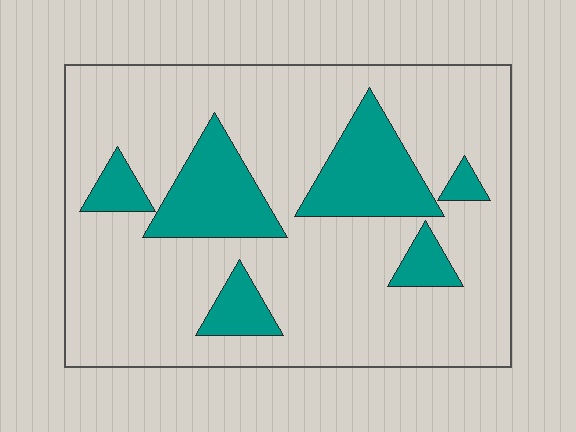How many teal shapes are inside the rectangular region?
6.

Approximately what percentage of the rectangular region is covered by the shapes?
Approximately 20%.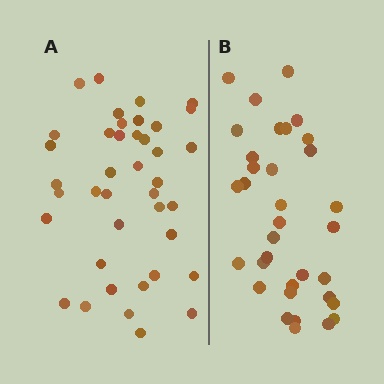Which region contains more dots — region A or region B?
Region A (the left region) has more dots.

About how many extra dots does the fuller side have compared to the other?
Region A has about 6 more dots than region B.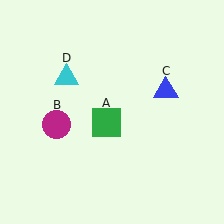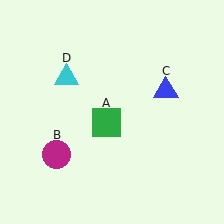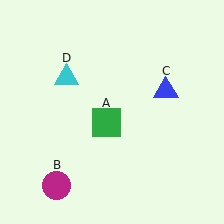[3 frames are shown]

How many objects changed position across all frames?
1 object changed position: magenta circle (object B).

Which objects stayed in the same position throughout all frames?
Green square (object A) and blue triangle (object C) and cyan triangle (object D) remained stationary.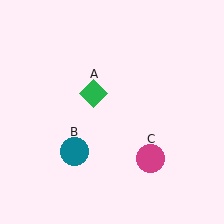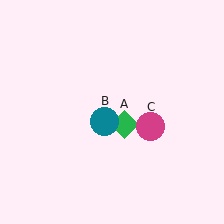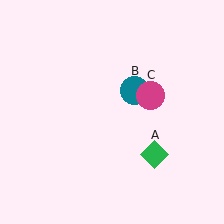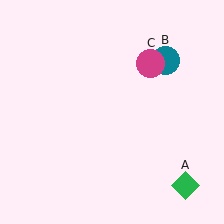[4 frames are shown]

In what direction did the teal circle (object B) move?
The teal circle (object B) moved up and to the right.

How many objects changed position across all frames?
3 objects changed position: green diamond (object A), teal circle (object B), magenta circle (object C).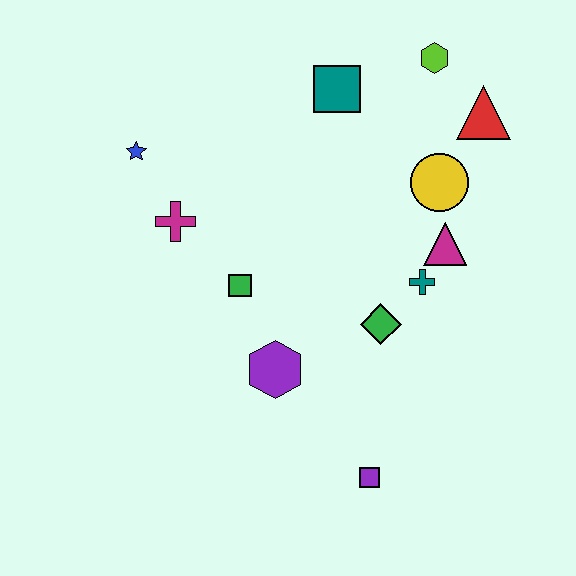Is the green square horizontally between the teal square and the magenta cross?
Yes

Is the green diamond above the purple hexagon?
Yes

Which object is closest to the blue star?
The magenta cross is closest to the blue star.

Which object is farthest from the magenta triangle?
The blue star is farthest from the magenta triangle.